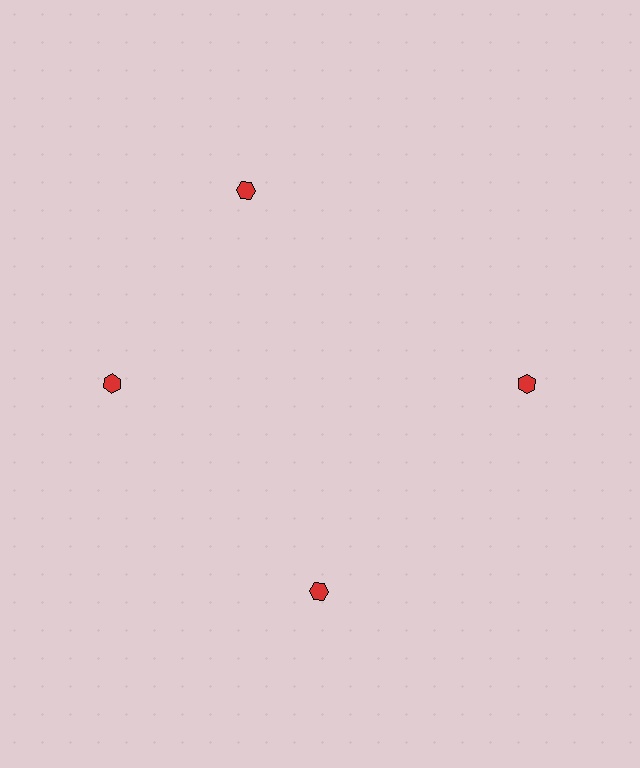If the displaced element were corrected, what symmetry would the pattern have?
It would have 4-fold rotational symmetry — the pattern would map onto itself every 90 degrees.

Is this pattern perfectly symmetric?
No. The 4 red hexagons are arranged in a ring, but one element near the 12 o'clock position is rotated out of alignment along the ring, breaking the 4-fold rotational symmetry.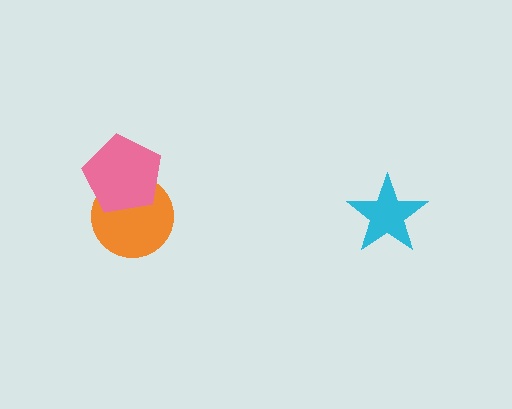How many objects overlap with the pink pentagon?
1 object overlaps with the pink pentagon.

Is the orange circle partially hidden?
Yes, it is partially covered by another shape.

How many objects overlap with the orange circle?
1 object overlaps with the orange circle.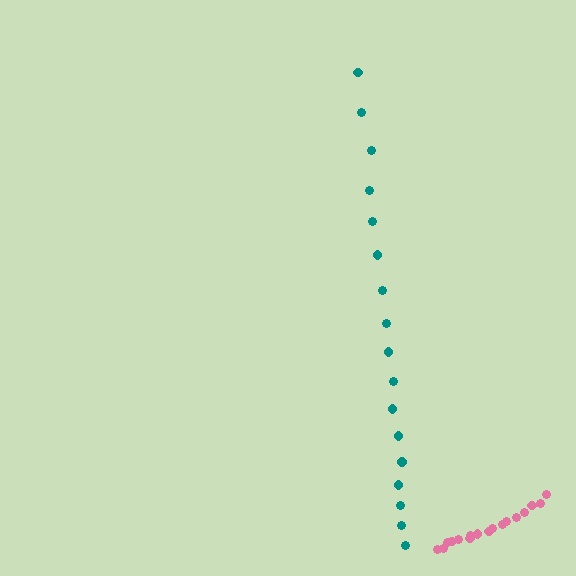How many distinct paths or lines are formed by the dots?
There are 2 distinct paths.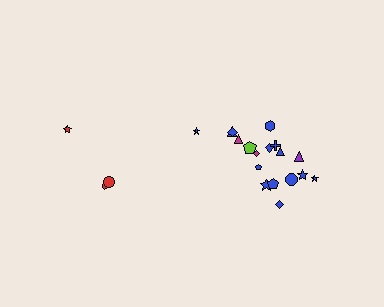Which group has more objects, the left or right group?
The right group.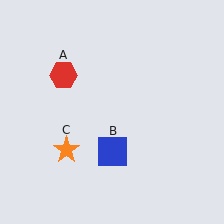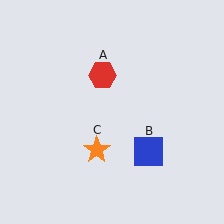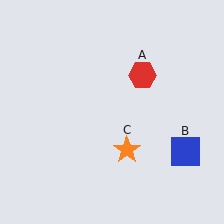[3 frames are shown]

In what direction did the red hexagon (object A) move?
The red hexagon (object A) moved right.